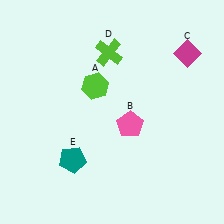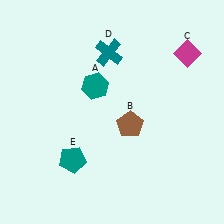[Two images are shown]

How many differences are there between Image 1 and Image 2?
There are 3 differences between the two images.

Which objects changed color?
A changed from lime to teal. B changed from pink to brown. D changed from lime to teal.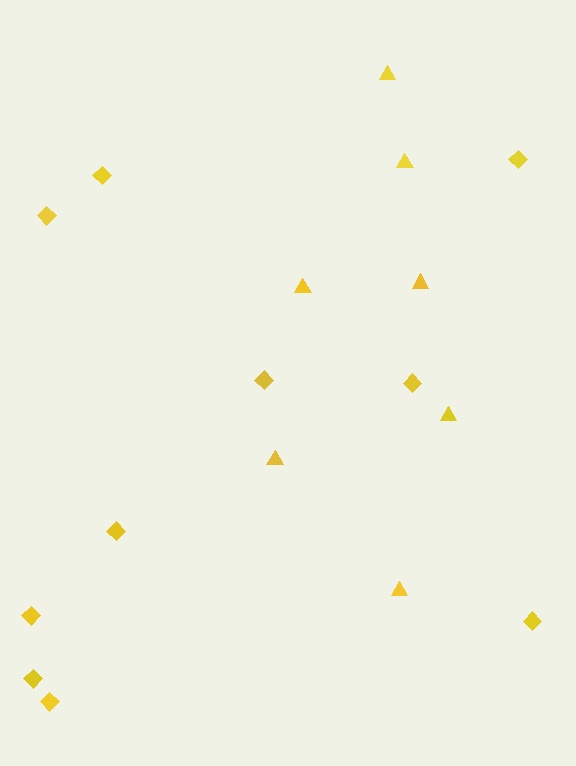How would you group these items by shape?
There are 2 groups: one group of triangles (7) and one group of diamonds (10).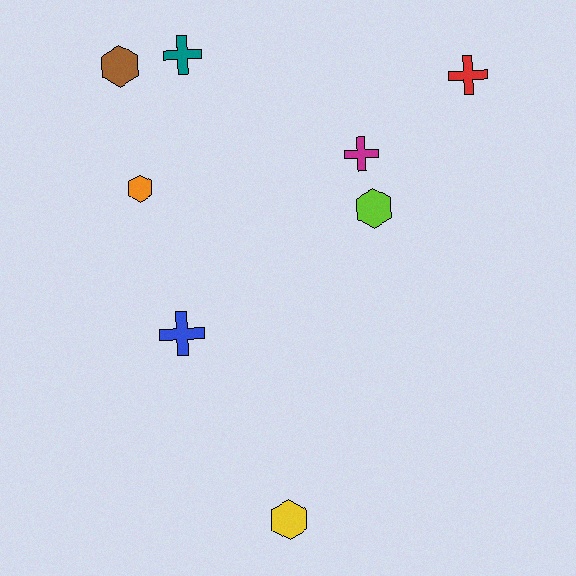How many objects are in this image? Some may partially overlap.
There are 8 objects.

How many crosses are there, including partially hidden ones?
There are 4 crosses.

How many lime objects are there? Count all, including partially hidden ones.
There is 1 lime object.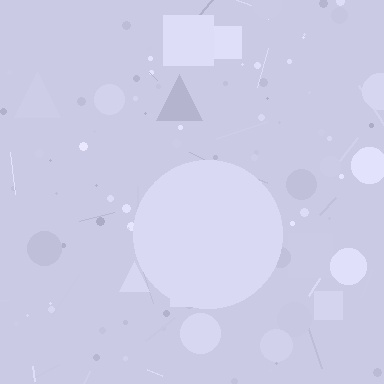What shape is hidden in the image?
A circle is hidden in the image.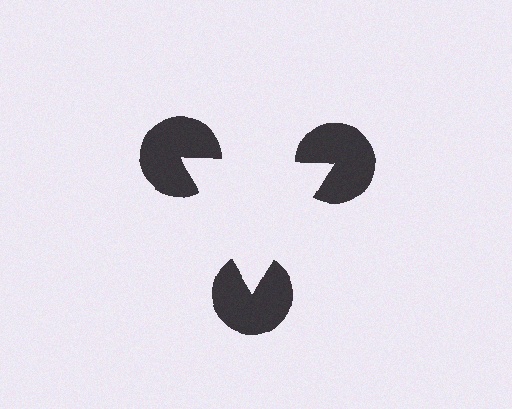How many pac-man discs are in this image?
There are 3 — one at each vertex of the illusory triangle.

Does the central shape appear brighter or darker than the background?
It typically appears slightly brighter than the background, even though no actual brightness change is drawn.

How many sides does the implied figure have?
3 sides.